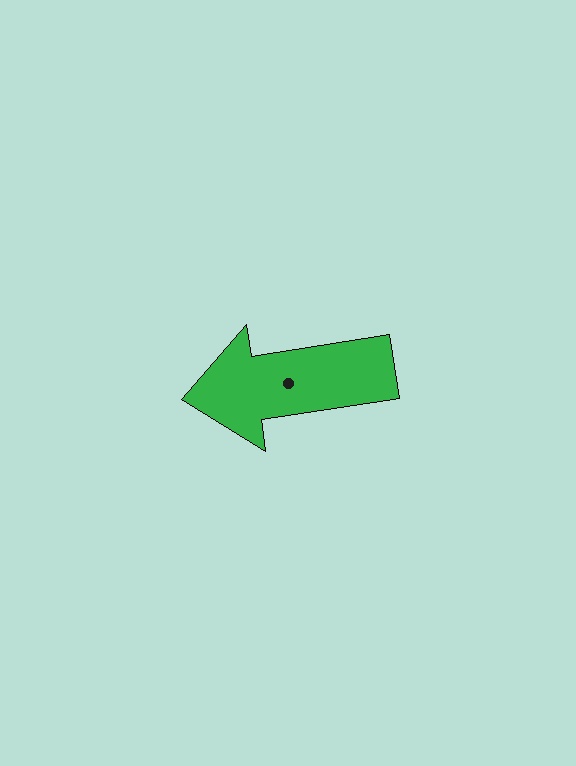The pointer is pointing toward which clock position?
Roughly 9 o'clock.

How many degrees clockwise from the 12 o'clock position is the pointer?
Approximately 261 degrees.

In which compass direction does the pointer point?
West.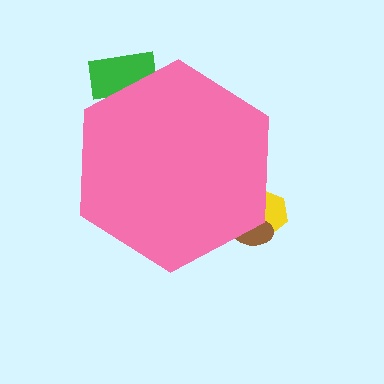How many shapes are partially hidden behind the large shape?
3 shapes are partially hidden.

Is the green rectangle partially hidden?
Yes, the green rectangle is partially hidden behind the pink hexagon.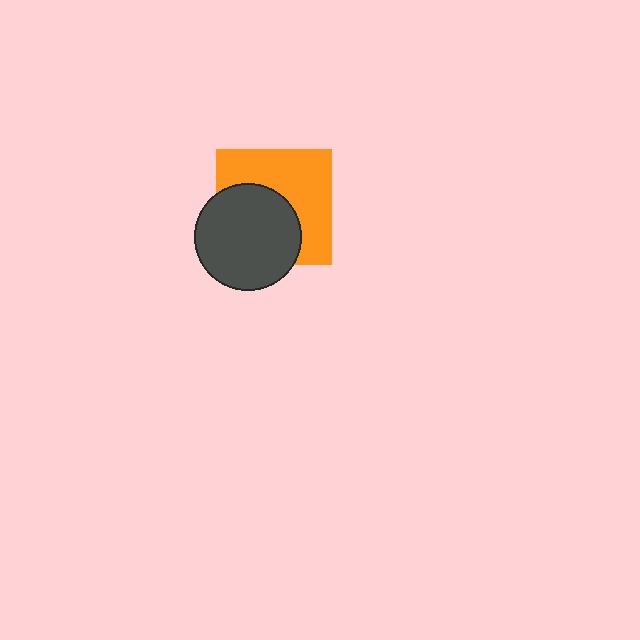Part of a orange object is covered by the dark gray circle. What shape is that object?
It is a square.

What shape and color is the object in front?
The object in front is a dark gray circle.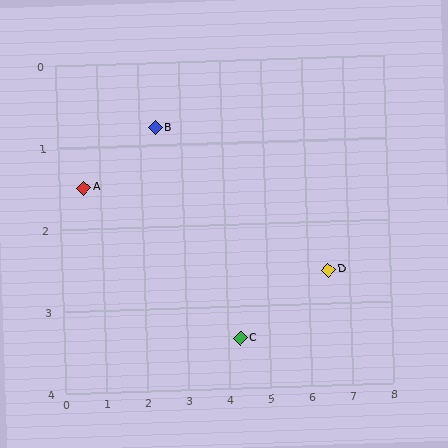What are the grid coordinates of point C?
Point C is at approximately (4.3, 3.4).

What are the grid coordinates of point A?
Point A is at approximately (0.6, 1.5).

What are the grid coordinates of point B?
Point B is at approximately (2.4, 0.8).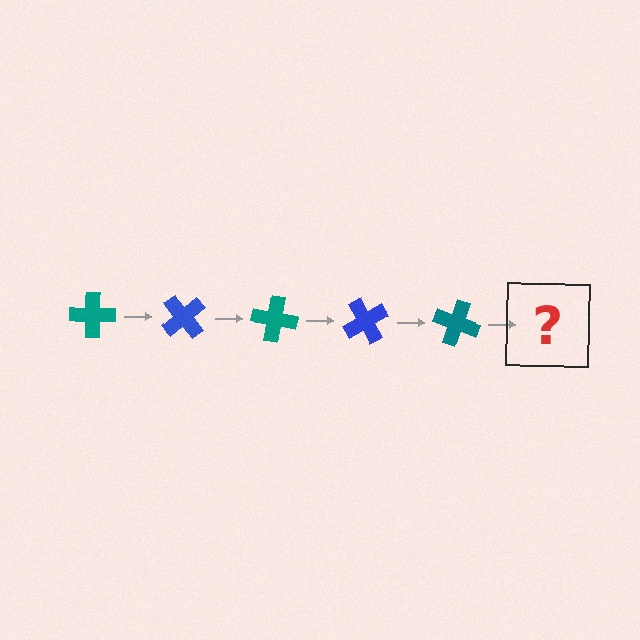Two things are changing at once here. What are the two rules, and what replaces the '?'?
The two rules are that it rotates 50 degrees each step and the color cycles through teal and blue. The '?' should be a blue cross, rotated 250 degrees from the start.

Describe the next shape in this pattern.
It should be a blue cross, rotated 250 degrees from the start.